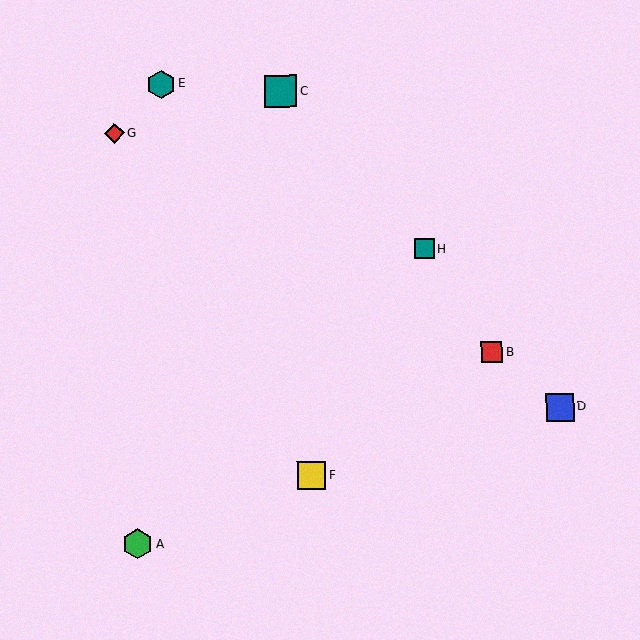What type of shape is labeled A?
Shape A is a green hexagon.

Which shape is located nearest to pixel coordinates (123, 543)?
The green hexagon (labeled A) at (138, 544) is nearest to that location.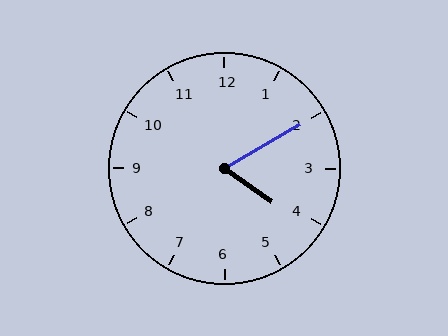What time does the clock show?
4:10.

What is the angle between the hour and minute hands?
Approximately 65 degrees.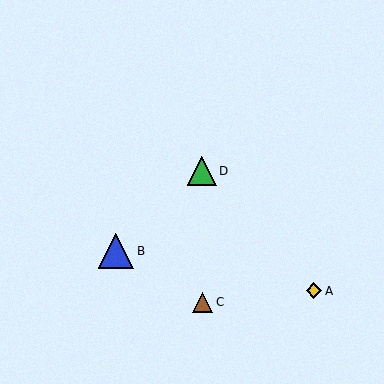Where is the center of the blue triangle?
The center of the blue triangle is at (116, 251).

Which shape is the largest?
The blue triangle (labeled B) is the largest.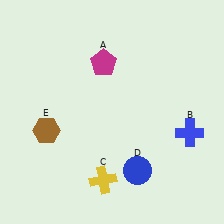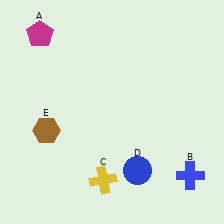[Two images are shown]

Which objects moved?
The objects that moved are: the magenta pentagon (A), the blue cross (B).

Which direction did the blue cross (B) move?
The blue cross (B) moved down.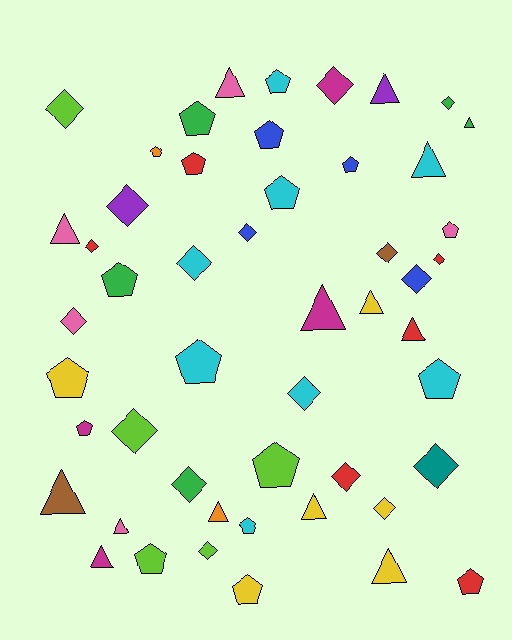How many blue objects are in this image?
There are 4 blue objects.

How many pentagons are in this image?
There are 18 pentagons.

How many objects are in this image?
There are 50 objects.